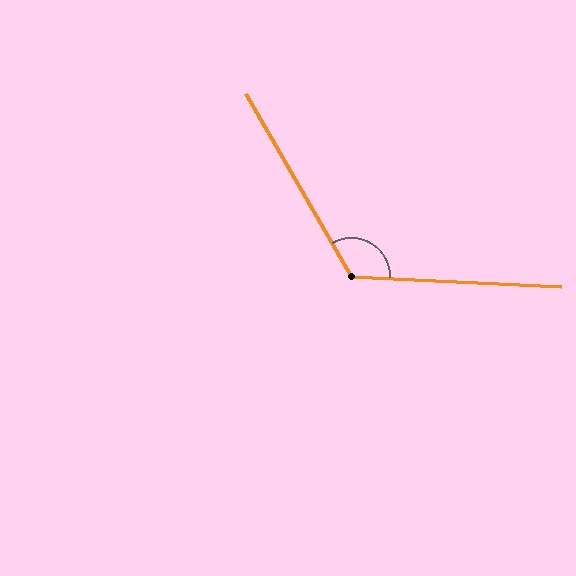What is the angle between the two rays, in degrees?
Approximately 123 degrees.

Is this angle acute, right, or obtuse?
It is obtuse.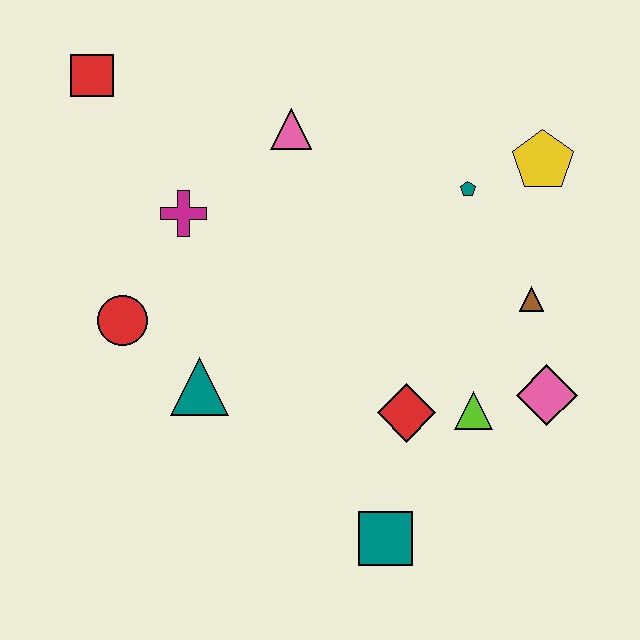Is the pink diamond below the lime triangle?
No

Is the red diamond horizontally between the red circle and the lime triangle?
Yes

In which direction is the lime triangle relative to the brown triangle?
The lime triangle is below the brown triangle.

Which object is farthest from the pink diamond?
The red square is farthest from the pink diamond.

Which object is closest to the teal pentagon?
The yellow pentagon is closest to the teal pentagon.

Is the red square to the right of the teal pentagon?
No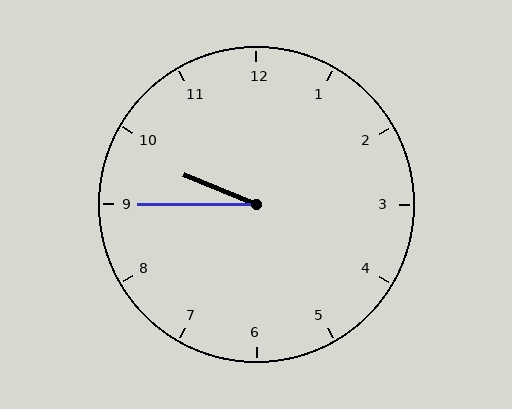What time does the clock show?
9:45.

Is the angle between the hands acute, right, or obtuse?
It is acute.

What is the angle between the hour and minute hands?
Approximately 22 degrees.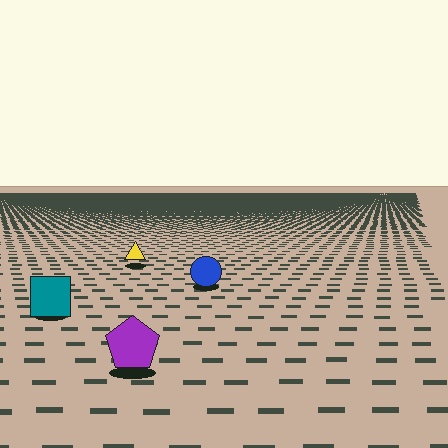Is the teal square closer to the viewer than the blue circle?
Yes. The teal square is closer — you can tell from the texture gradient: the ground texture is coarser near it.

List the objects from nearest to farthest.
From nearest to farthest: the purple pentagon, the teal square, the blue circle, the yellow triangle.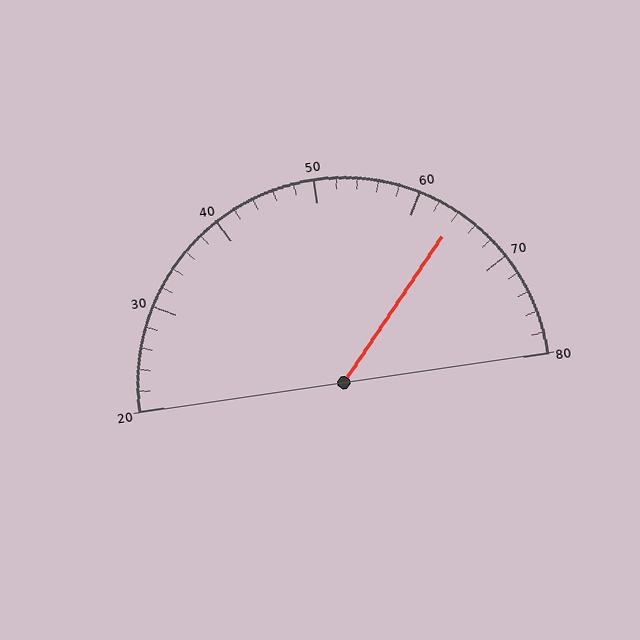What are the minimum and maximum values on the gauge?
The gauge ranges from 20 to 80.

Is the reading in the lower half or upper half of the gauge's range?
The reading is in the upper half of the range (20 to 80).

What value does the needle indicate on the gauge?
The needle indicates approximately 64.